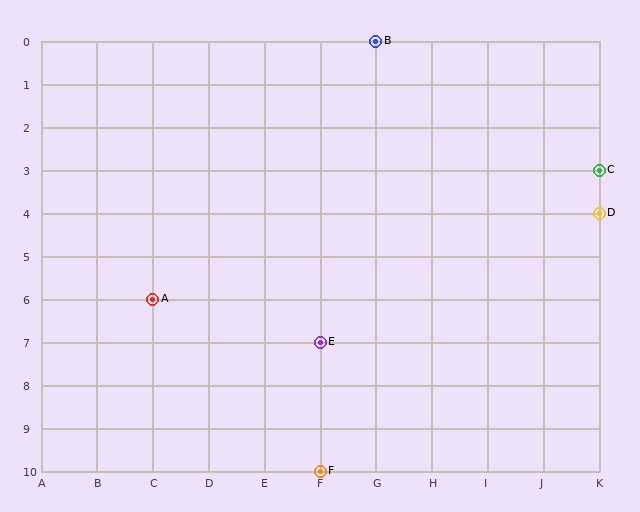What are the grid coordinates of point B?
Point B is at grid coordinates (G, 0).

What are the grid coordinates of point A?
Point A is at grid coordinates (C, 6).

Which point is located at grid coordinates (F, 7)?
Point E is at (F, 7).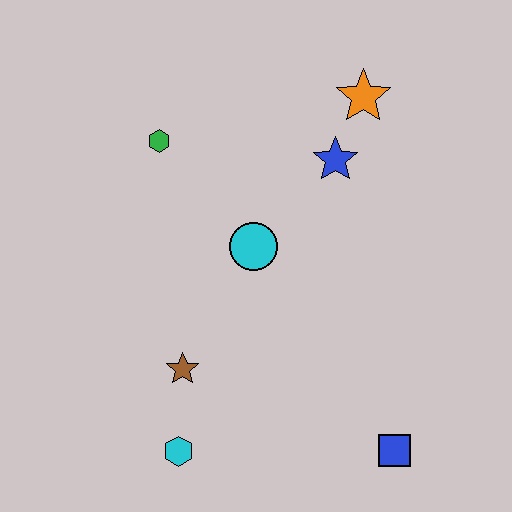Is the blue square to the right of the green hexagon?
Yes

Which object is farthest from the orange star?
The cyan hexagon is farthest from the orange star.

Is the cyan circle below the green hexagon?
Yes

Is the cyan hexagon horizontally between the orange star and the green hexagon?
Yes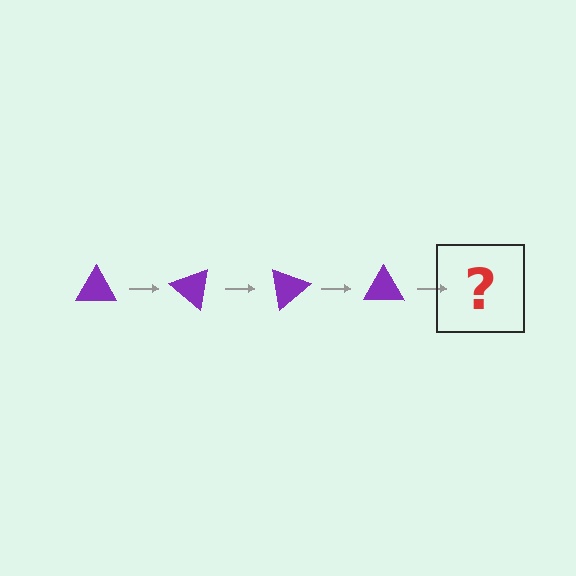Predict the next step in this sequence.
The next step is a purple triangle rotated 160 degrees.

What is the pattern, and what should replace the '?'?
The pattern is that the triangle rotates 40 degrees each step. The '?' should be a purple triangle rotated 160 degrees.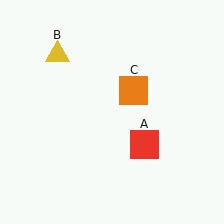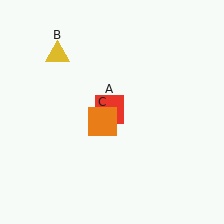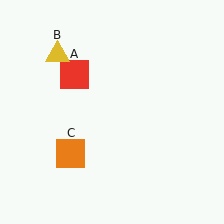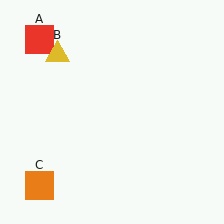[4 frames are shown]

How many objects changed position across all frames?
2 objects changed position: red square (object A), orange square (object C).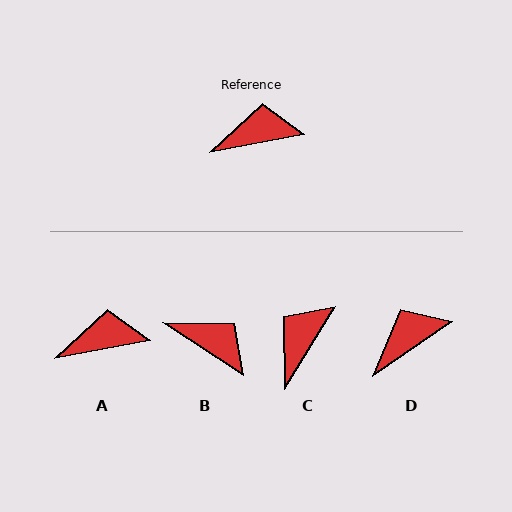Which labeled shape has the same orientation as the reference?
A.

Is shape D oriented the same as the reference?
No, it is off by about 24 degrees.